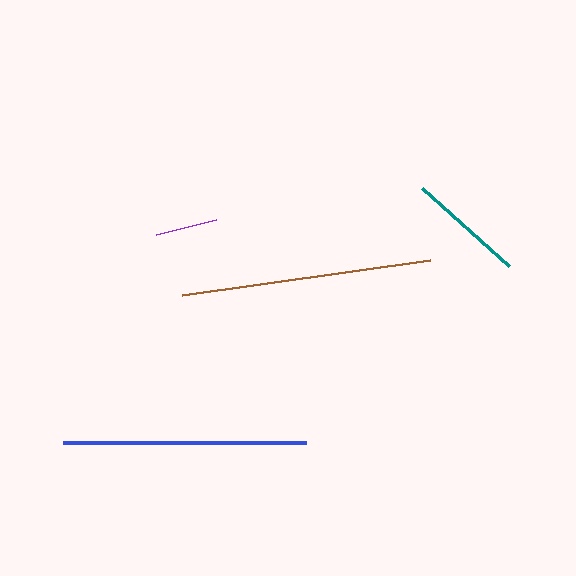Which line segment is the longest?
The brown line is the longest at approximately 250 pixels.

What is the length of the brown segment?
The brown segment is approximately 250 pixels long.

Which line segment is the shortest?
The purple line is the shortest at approximately 62 pixels.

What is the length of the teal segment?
The teal segment is approximately 116 pixels long.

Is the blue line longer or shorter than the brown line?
The brown line is longer than the blue line.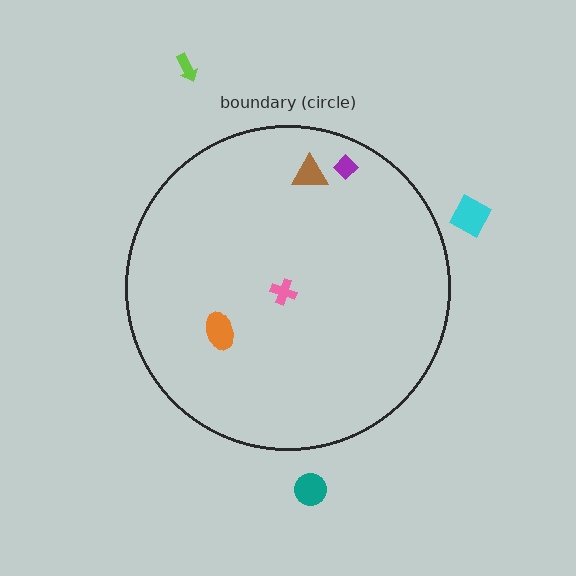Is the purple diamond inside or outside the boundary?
Inside.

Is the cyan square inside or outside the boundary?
Outside.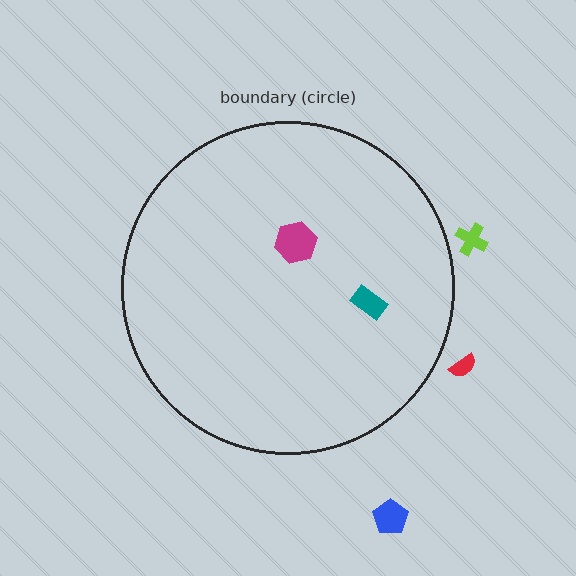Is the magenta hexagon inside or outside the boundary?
Inside.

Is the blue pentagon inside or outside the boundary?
Outside.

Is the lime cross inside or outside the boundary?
Outside.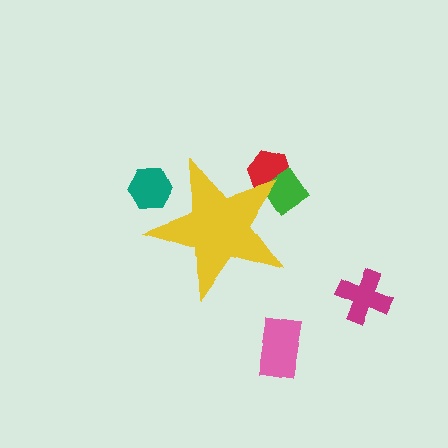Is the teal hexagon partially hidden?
Yes, the teal hexagon is partially hidden behind the yellow star.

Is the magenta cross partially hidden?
No, the magenta cross is fully visible.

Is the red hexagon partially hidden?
Yes, the red hexagon is partially hidden behind the yellow star.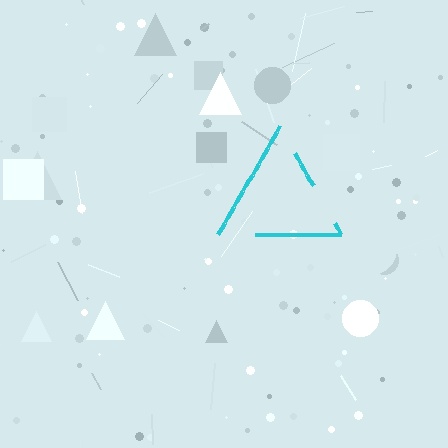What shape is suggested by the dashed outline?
The dashed outline suggests a triangle.